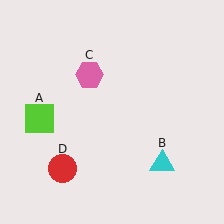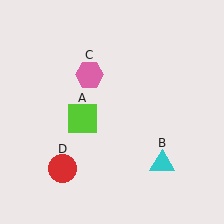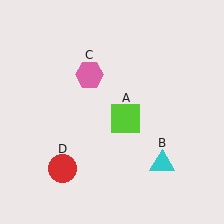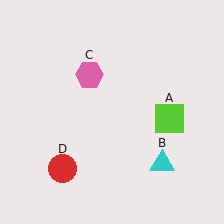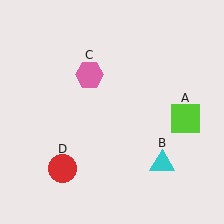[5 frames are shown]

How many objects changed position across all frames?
1 object changed position: lime square (object A).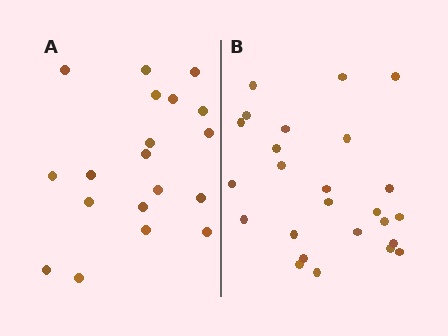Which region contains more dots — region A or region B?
Region B (the right region) has more dots.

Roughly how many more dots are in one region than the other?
Region B has about 6 more dots than region A.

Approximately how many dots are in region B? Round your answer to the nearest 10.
About 20 dots. (The exact count is 25, which rounds to 20.)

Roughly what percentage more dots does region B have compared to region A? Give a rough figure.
About 30% more.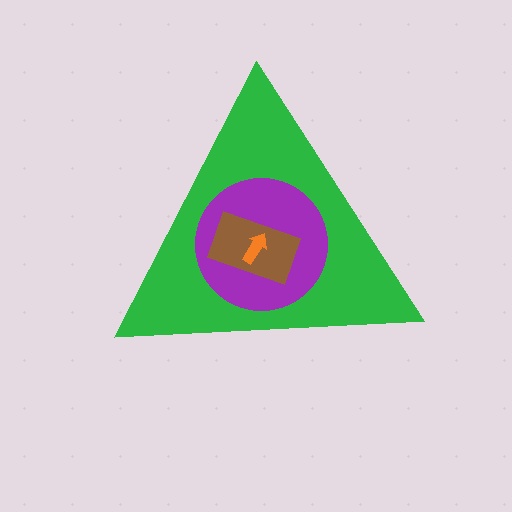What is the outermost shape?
The green triangle.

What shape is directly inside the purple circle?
The brown rectangle.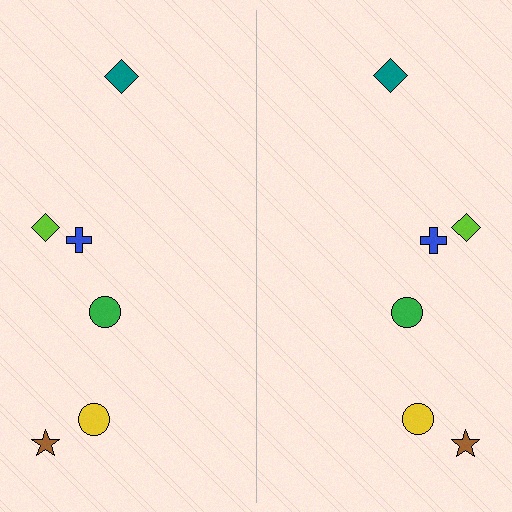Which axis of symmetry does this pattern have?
The pattern has a vertical axis of symmetry running through the center of the image.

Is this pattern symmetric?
Yes, this pattern has bilateral (reflection) symmetry.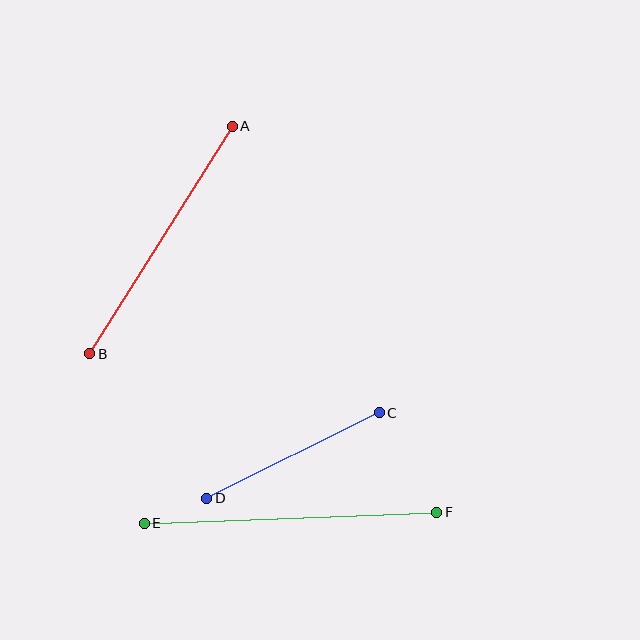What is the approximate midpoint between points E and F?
The midpoint is at approximately (291, 518) pixels.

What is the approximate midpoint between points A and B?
The midpoint is at approximately (161, 240) pixels.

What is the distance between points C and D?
The distance is approximately 193 pixels.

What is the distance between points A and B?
The distance is approximately 269 pixels.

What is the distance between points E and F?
The distance is approximately 292 pixels.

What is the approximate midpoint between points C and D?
The midpoint is at approximately (293, 455) pixels.